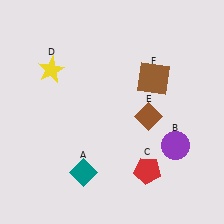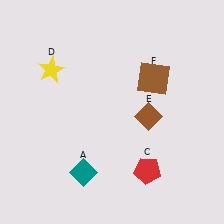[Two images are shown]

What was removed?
The purple circle (B) was removed in Image 2.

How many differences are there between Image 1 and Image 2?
There is 1 difference between the two images.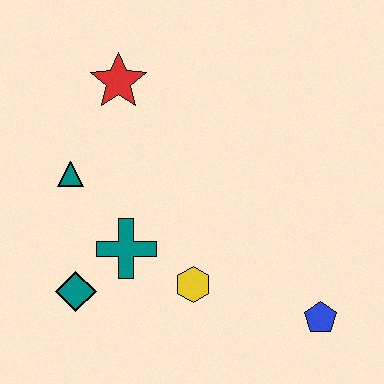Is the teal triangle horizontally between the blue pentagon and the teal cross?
No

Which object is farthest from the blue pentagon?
The red star is farthest from the blue pentagon.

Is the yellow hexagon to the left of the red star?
No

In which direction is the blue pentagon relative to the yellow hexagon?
The blue pentagon is to the right of the yellow hexagon.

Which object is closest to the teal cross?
The teal diamond is closest to the teal cross.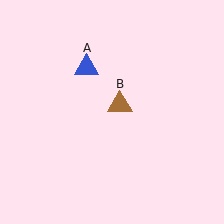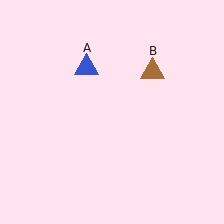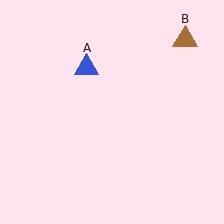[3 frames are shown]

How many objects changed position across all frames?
1 object changed position: brown triangle (object B).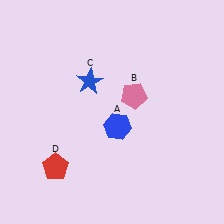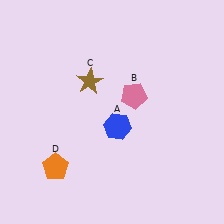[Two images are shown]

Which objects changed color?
C changed from blue to brown. D changed from red to orange.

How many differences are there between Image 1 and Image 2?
There are 2 differences between the two images.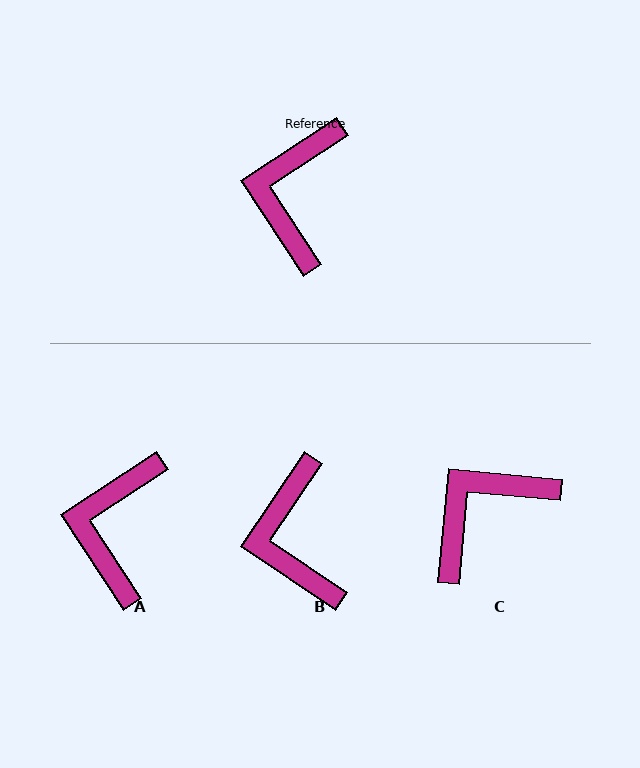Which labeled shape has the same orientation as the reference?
A.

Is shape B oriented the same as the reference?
No, it is off by about 23 degrees.